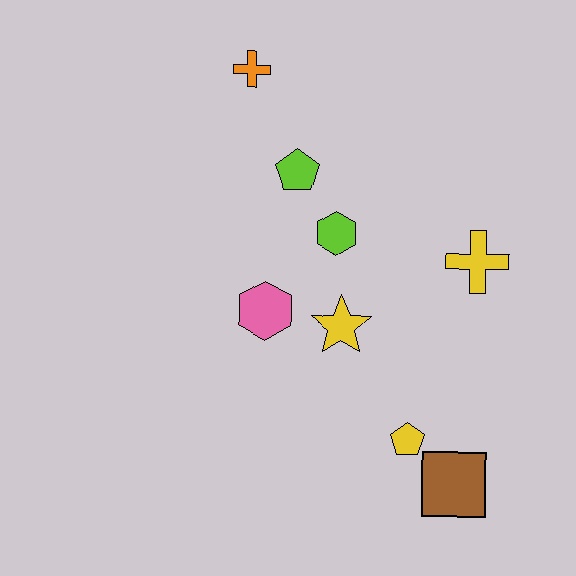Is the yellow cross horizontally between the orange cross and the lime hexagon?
No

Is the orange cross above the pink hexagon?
Yes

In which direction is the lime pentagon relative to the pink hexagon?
The lime pentagon is above the pink hexagon.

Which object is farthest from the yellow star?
The orange cross is farthest from the yellow star.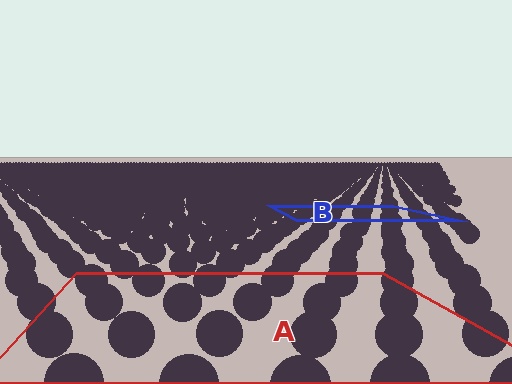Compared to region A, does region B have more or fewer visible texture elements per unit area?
Region B has more texture elements per unit area — they are packed more densely because it is farther away.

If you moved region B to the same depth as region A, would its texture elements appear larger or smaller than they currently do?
They would appear larger. At a closer depth, the same texture elements are projected at a bigger on-screen size.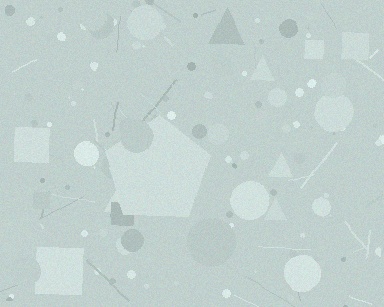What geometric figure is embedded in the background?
A pentagon is embedded in the background.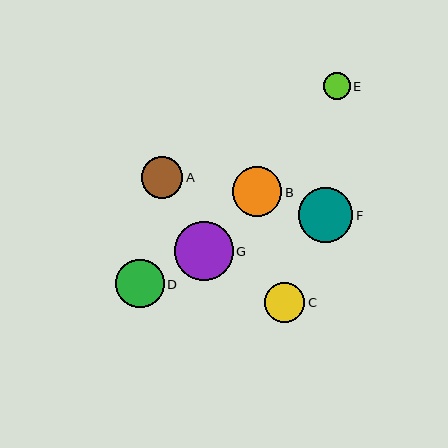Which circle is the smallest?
Circle E is the smallest with a size of approximately 27 pixels.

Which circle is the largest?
Circle G is the largest with a size of approximately 58 pixels.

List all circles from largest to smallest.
From largest to smallest: G, F, B, D, A, C, E.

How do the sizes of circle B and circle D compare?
Circle B and circle D are approximately the same size.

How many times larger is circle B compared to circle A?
Circle B is approximately 1.2 times the size of circle A.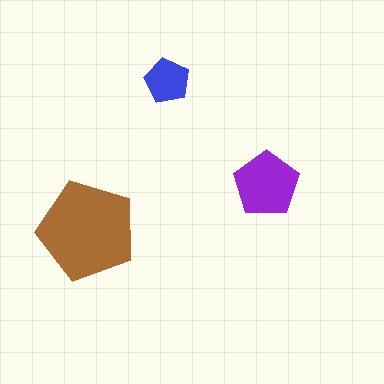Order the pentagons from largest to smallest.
the brown one, the purple one, the blue one.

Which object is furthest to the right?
The purple pentagon is rightmost.